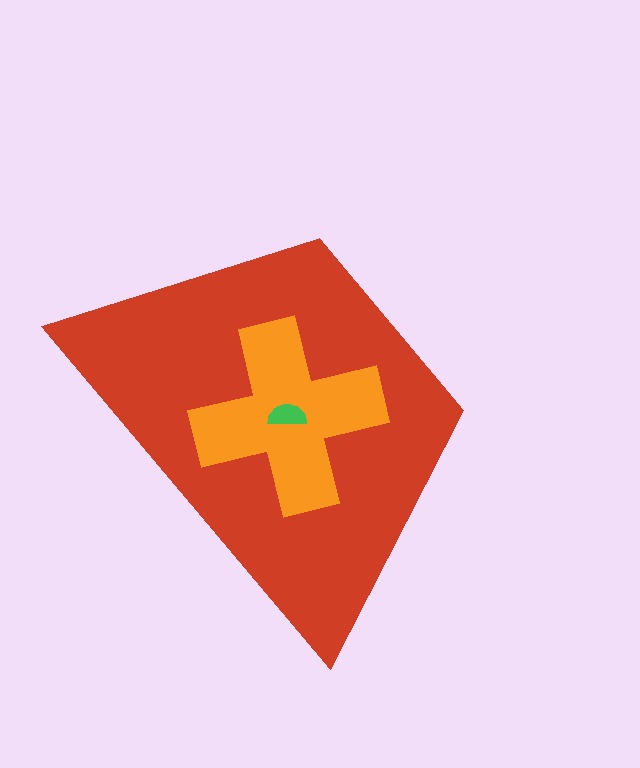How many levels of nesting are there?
3.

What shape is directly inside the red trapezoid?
The orange cross.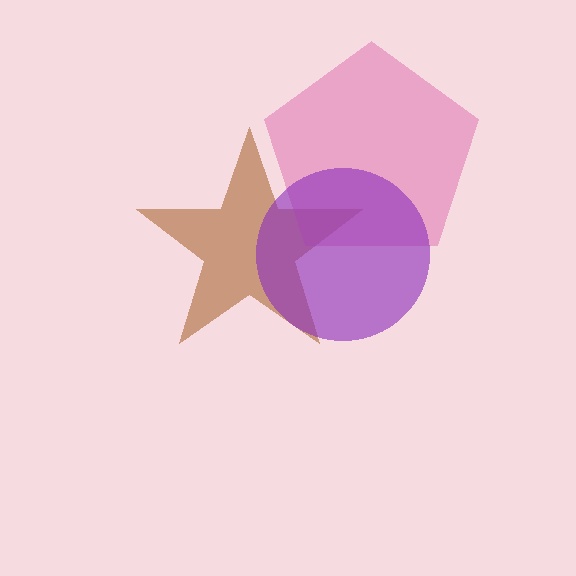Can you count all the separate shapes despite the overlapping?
Yes, there are 3 separate shapes.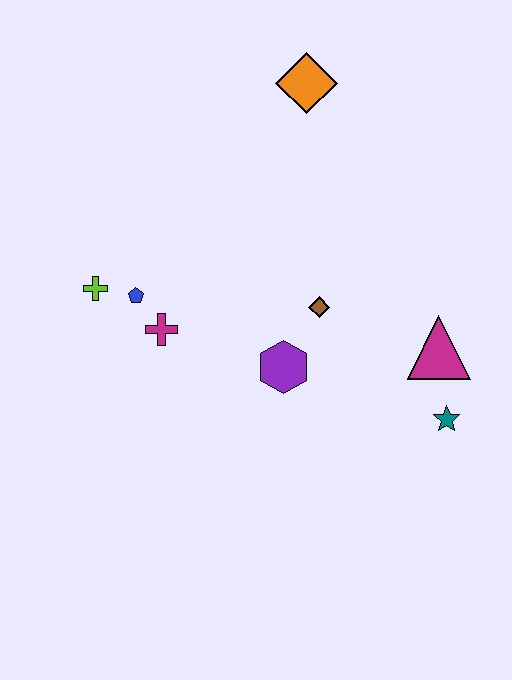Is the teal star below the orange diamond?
Yes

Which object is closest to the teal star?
The magenta triangle is closest to the teal star.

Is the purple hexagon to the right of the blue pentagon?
Yes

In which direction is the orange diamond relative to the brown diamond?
The orange diamond is above the brown diamond.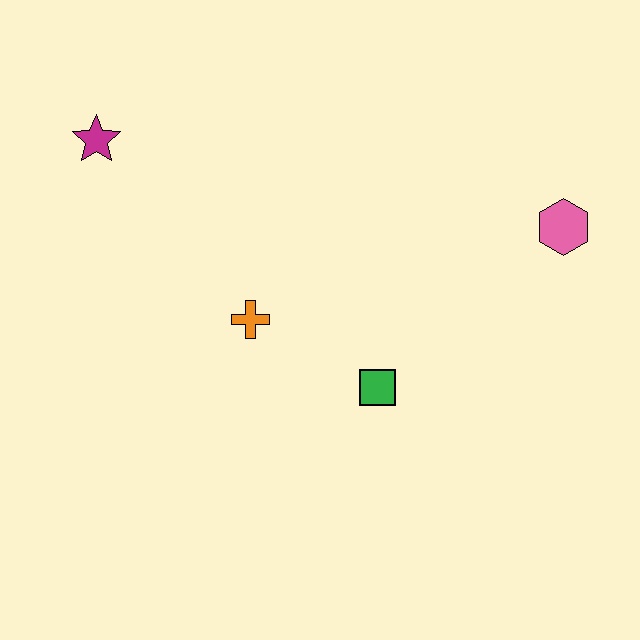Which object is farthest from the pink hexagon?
The magenta star is farthest from the pink hexagon.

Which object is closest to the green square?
The orange cross is closest to the green square.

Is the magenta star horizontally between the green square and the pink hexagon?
No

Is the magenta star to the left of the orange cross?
Yes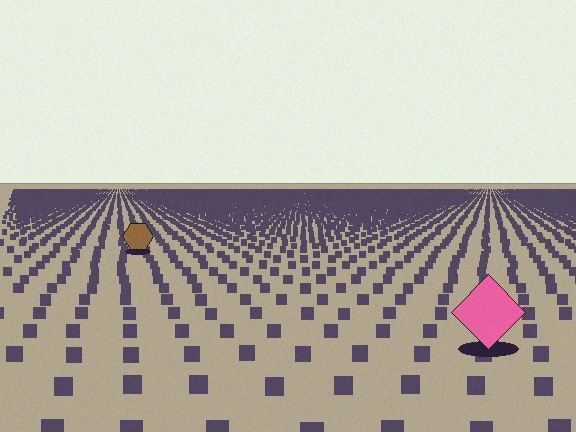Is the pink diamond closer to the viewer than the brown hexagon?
Yes. The pink diamond is closer — you can tell from the texture gradient: the ground texture is coarser near it.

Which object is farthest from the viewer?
The brown hexagon is farthest from the viewer. It appears smaller and the ground texture around it is denser.